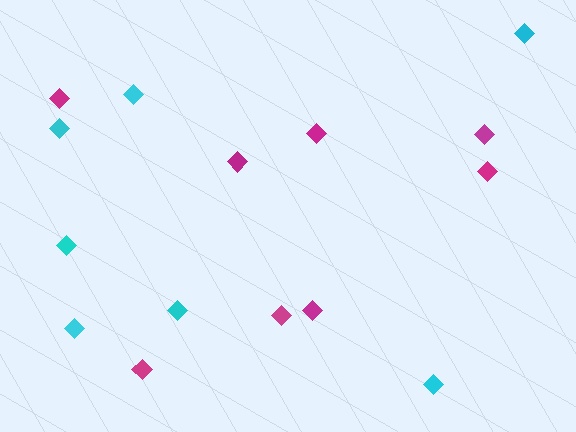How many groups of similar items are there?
There are 2 groups: one group of cyan diamonds (7) and one group of magenta diamonds (8).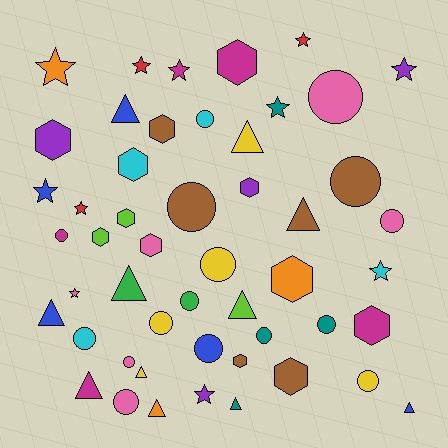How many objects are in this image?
There are 50 objects.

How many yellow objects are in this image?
There are 5 yellow objects.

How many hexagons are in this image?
There are 12 hexagons.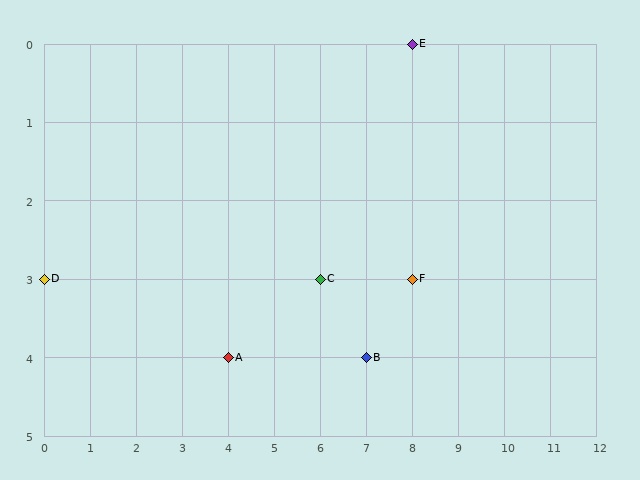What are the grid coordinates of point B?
Point B is at grid coordinates (7, 4).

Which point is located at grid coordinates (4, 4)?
Point A is at (4, 4).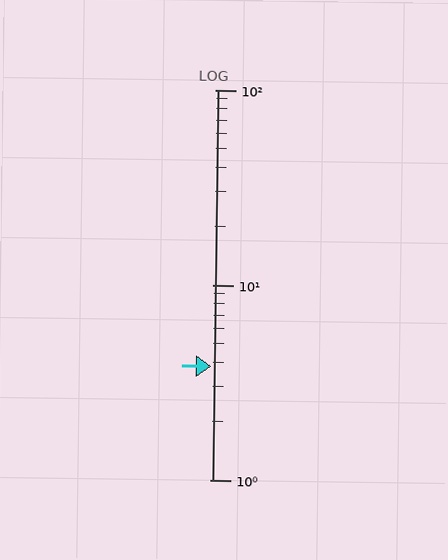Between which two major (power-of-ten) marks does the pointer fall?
The pointer is between 1 and 10.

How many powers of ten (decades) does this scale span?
The scale spans 2 decades, from 1 to 100.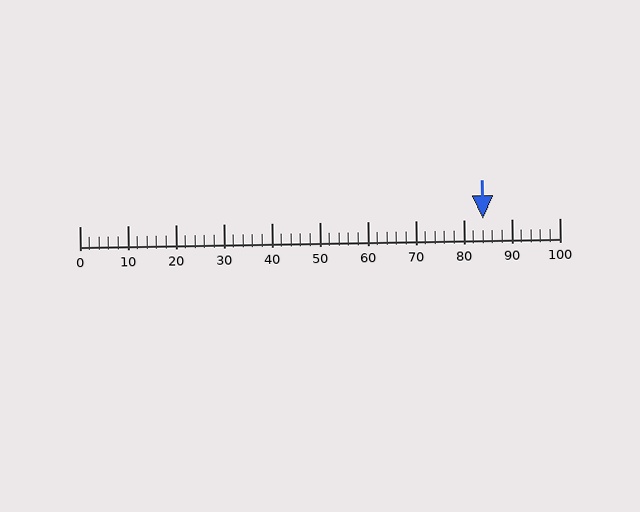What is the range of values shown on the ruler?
The ruler shows values from 0 to 100.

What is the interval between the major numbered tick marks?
The major tick marks are spaced 10 units apart.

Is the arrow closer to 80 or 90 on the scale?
The arrow is closer to 80.